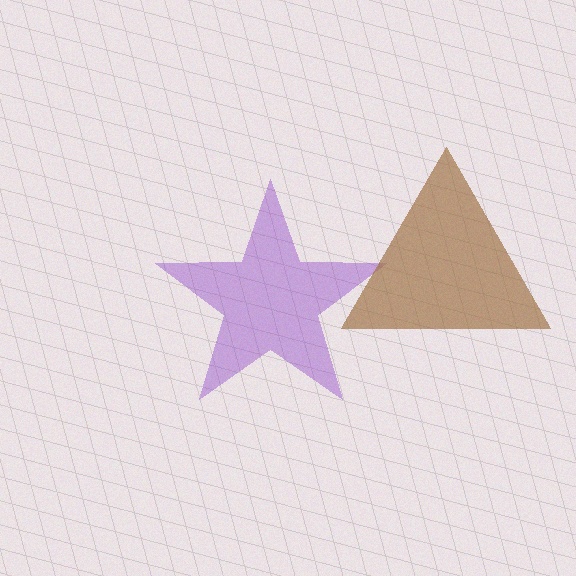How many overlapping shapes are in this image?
There are 2 overlapping shapes in the image.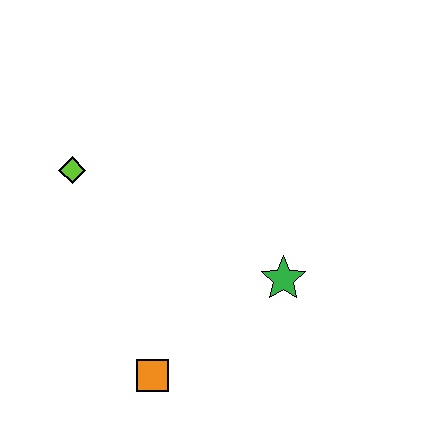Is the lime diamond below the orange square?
No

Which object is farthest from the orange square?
The lime diamond is farthest from the orange square.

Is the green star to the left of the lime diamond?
No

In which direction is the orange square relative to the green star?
The orange square is to the left of the green star.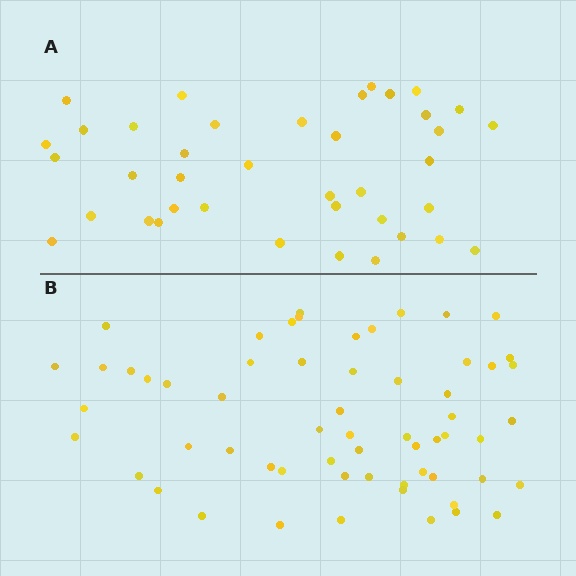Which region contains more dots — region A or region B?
Region B (the bottom region) has more dots.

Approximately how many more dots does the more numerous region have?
Region B has approximately 20 more dots than region A.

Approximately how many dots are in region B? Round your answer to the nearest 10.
About 60 dots.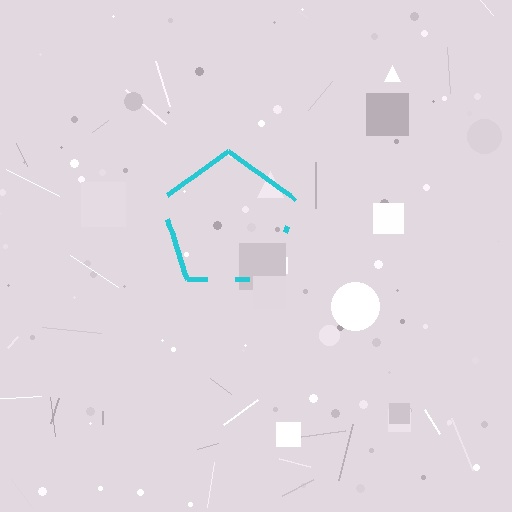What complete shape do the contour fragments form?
The contour fragments form a pentagon.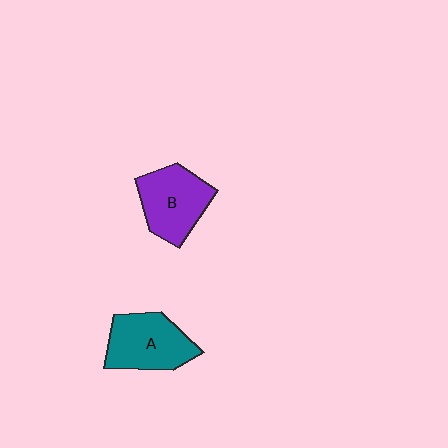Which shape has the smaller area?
Shape B (purple).